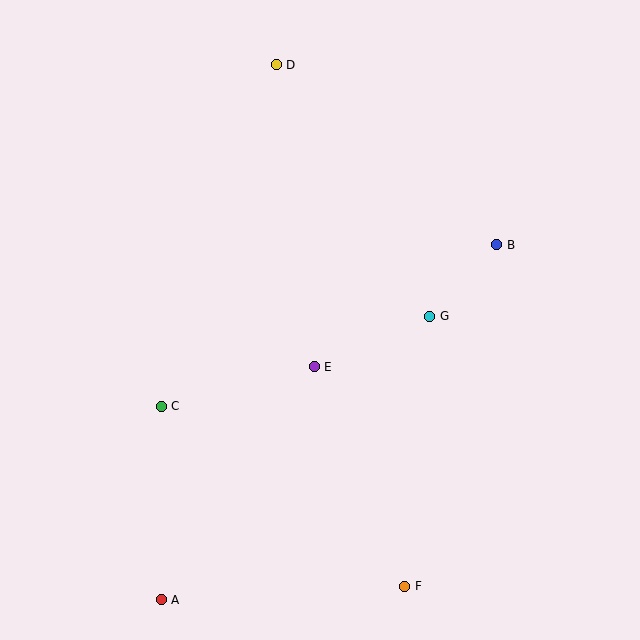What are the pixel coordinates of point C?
Point C is at (161, 406).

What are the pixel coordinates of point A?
Point A is at (161, 600).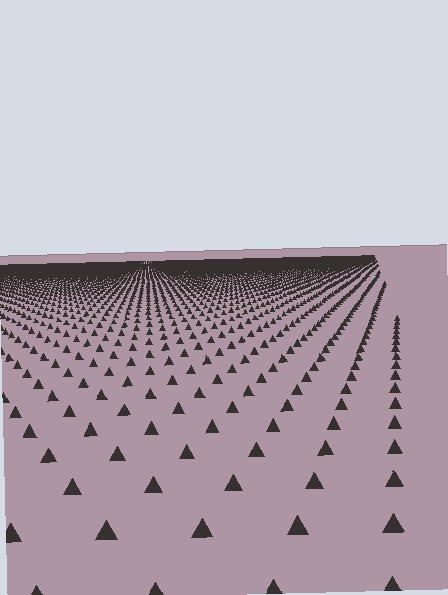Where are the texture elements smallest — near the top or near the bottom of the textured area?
Near the top.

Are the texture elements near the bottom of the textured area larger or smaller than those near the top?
Larger. Near the bottom, elements are closer to the viewer and appear at a bigger on-screen size.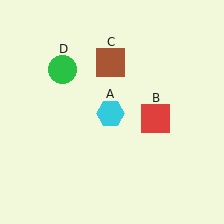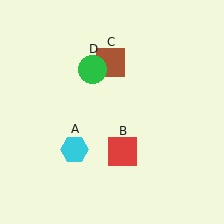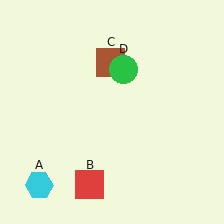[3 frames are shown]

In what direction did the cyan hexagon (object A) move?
The cyan hexagon (object A) moved down and to the left.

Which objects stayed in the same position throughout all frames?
Brown square (object C) remained stationary.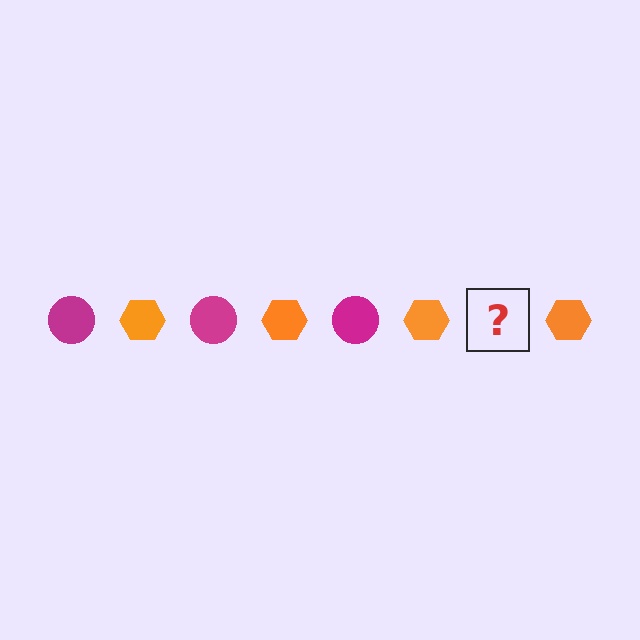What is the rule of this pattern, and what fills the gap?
The rule is that the pattern alternates between magenta circle and orange hexagon. The gap should be filled with a magenta circle.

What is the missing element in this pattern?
The missing element is a magenta circle.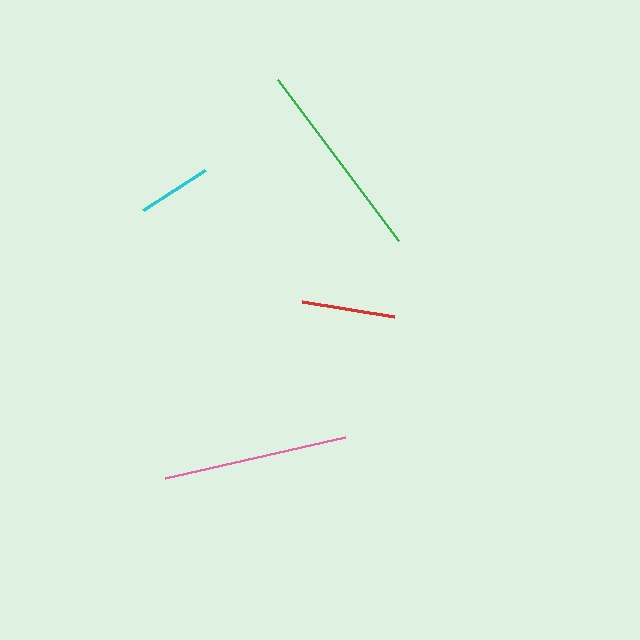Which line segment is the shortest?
The cyan line is the shortest at approximately 74 pixels.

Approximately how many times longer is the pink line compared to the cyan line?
The pink line is approximately 2.5 times the length of the cyan line.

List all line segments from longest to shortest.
From longest to shortest: green, pink, red, cyan.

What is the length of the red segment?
The red segment is approximately 93 pixels long.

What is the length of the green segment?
The green segment is approximately 202 pixels long.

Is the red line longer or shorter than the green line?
The green line is longer than the red line.